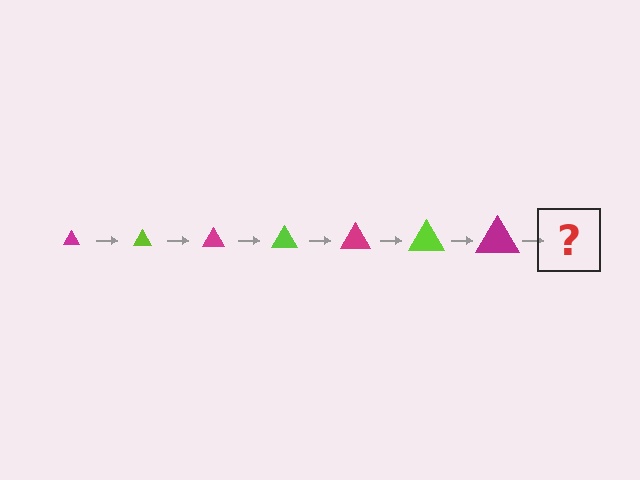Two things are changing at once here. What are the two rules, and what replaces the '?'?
The two rules are that the triangle grows larger each step and the color cycles through magenta and lime. The '?' should be a lime triangle, larger than the previous one.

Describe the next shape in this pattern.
It should be a lime triangle, larger than the previous one.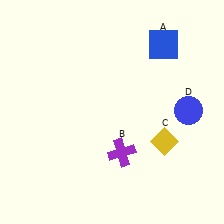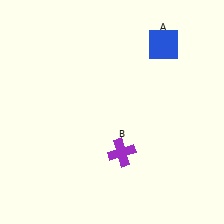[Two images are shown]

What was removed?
The blue circle (D), the yellow diamond (C) were removed in Image 2.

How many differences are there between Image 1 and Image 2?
There are 2 differences between the two images.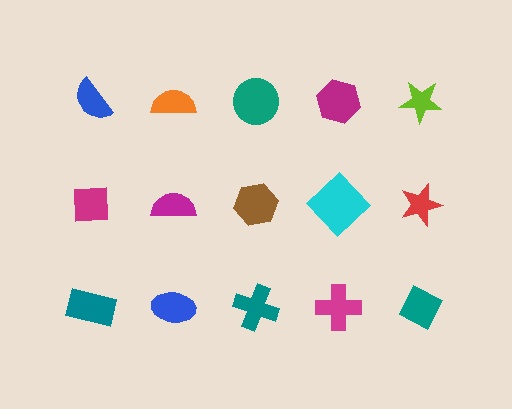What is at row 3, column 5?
A teal diamond.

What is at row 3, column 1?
A teal rectangle.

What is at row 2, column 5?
A red star.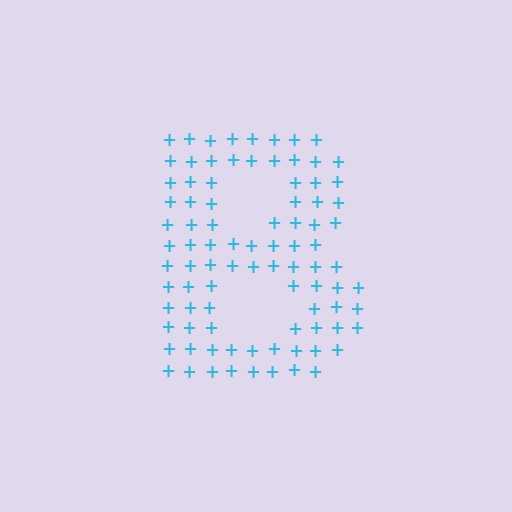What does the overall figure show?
The overall figure shows the letter B.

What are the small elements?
The small elements are plus signs.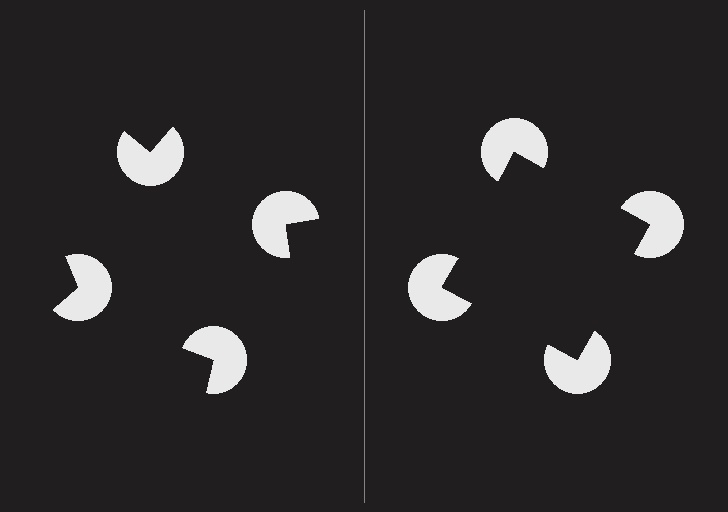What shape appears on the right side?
An illusory square.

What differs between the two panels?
The pac-man discs are positioned identically on both sides; only the wedge orientations differ. On the right they align to a square; on the left they are misaligned.